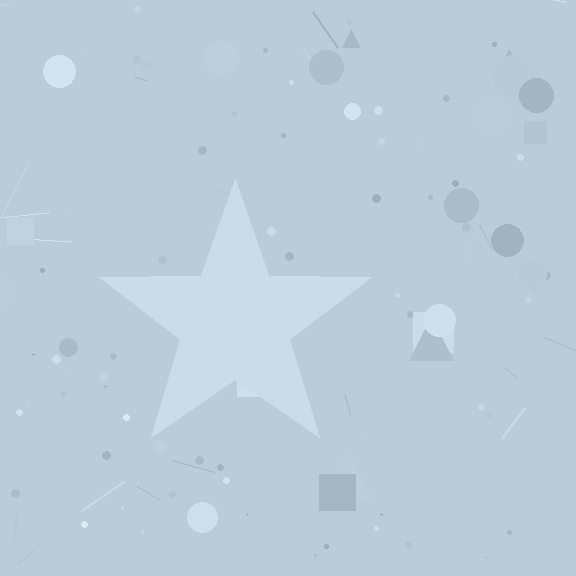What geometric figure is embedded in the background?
A star is embedded in the background.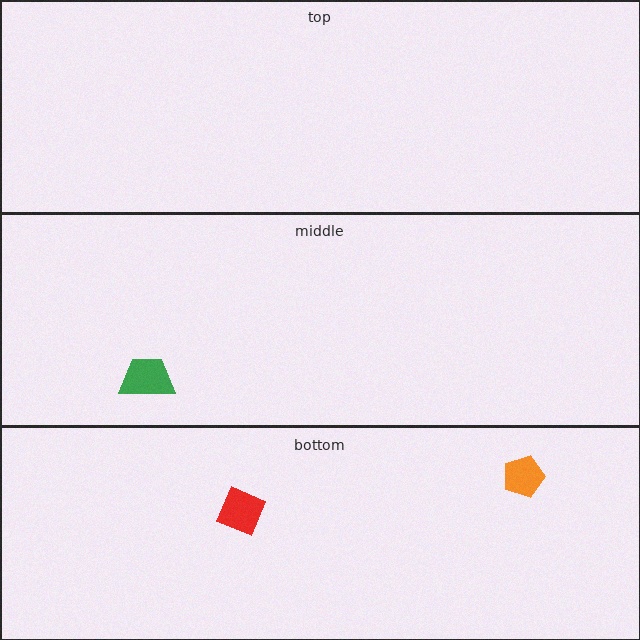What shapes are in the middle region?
The green trapezoid.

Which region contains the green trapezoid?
The middle region.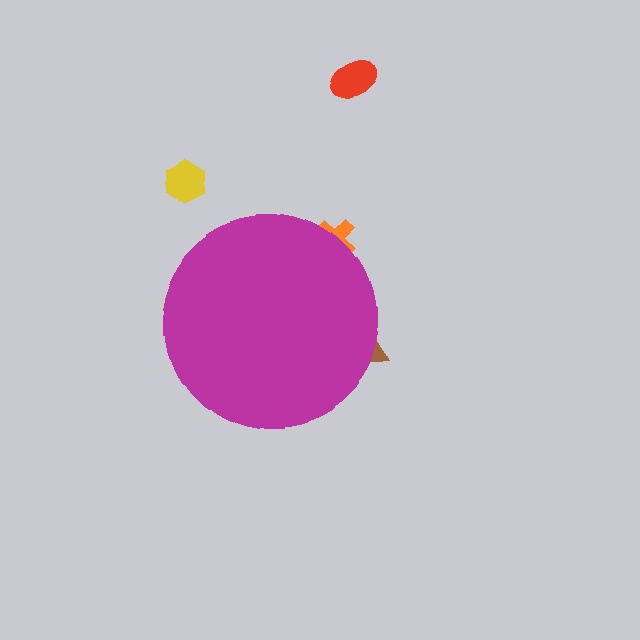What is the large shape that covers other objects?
A magenta circle.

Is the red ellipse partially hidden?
No, the red ellipse is fully visible.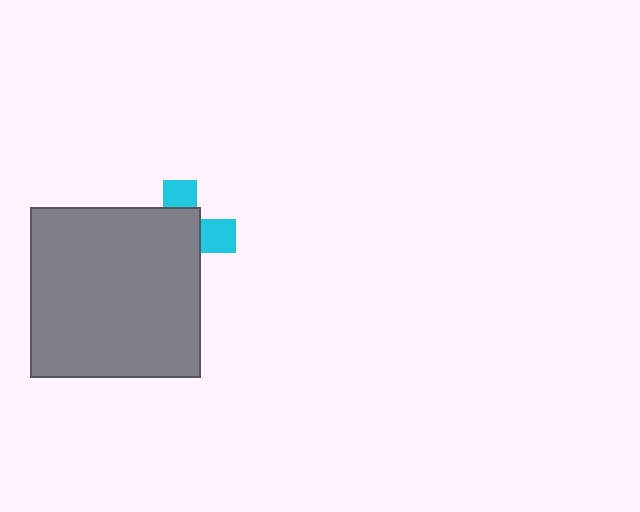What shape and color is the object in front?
The object in front is a gray square.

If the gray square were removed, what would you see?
You would see the complete cyan cross.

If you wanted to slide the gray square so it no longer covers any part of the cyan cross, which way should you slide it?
Slide it toward the lower-left — that is the most direct way to separate the two shapes.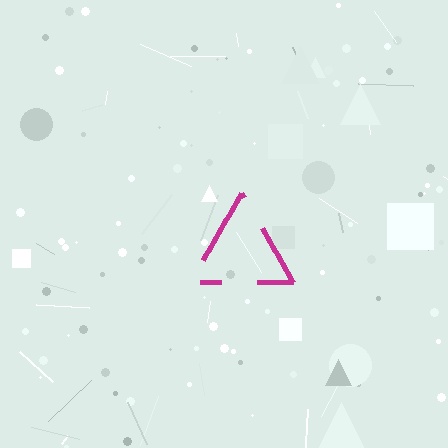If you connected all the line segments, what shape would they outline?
They would outline a triangle.